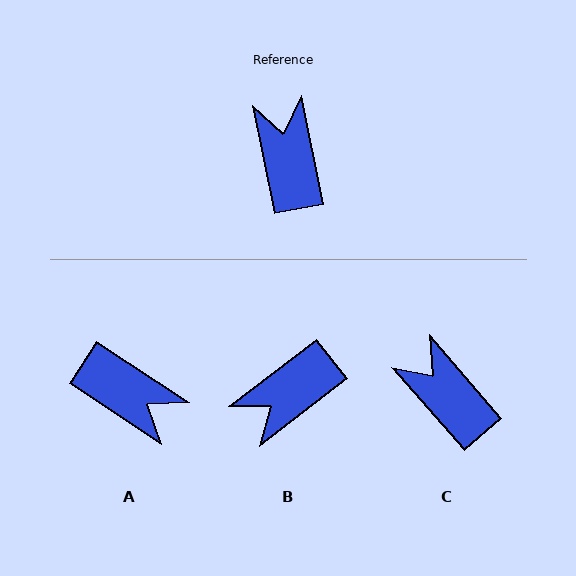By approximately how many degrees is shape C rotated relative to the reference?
Approximately 29 degrees counter-clockwise.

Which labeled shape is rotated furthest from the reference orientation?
A, about 135 degrees away.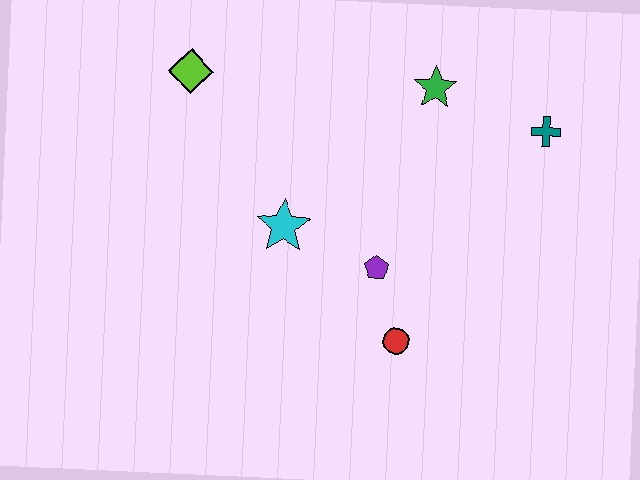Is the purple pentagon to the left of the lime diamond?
No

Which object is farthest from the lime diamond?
The teal cross is farthest from the lime diamond.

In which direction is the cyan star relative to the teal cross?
The cyan star is to the left of the teal cross.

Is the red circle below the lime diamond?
Yes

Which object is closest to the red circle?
The purple pentagon is closest to the red circle.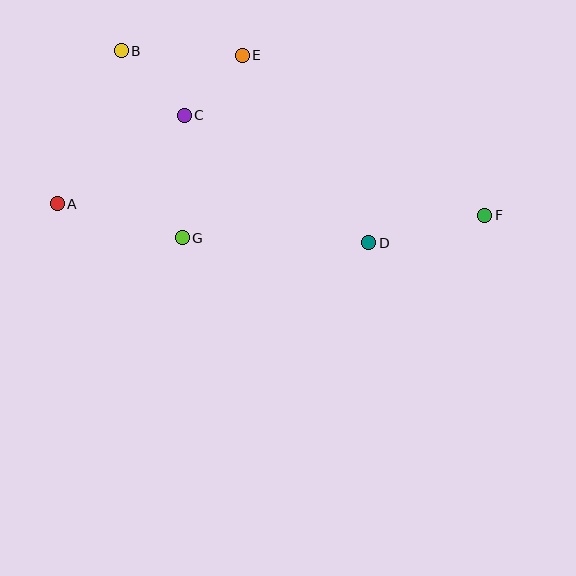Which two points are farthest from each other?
Points A and F are farthest from each other.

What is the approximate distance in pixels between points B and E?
The distance between B and E is approximately 121 pixels.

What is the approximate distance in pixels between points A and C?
The distance between A and C is approximately 155 pixels.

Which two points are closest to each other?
Points C and E are closest to each other.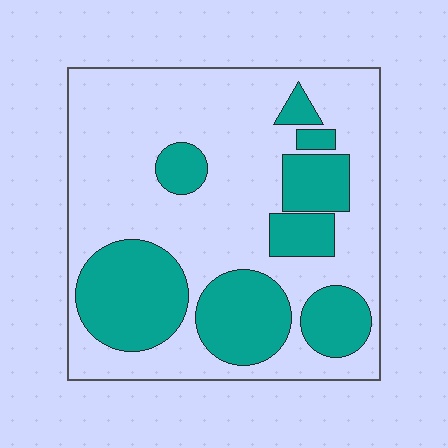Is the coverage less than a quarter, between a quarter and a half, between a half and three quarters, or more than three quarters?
Between a quarter and a half.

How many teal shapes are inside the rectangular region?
8.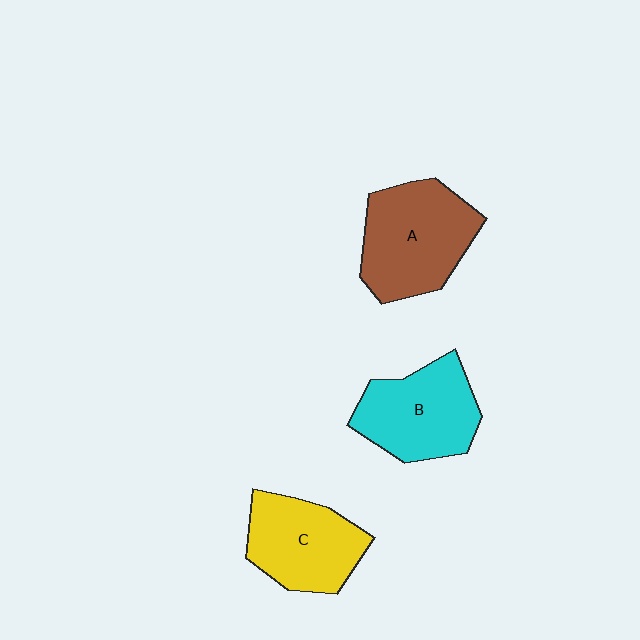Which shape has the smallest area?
Shape C (yellow).